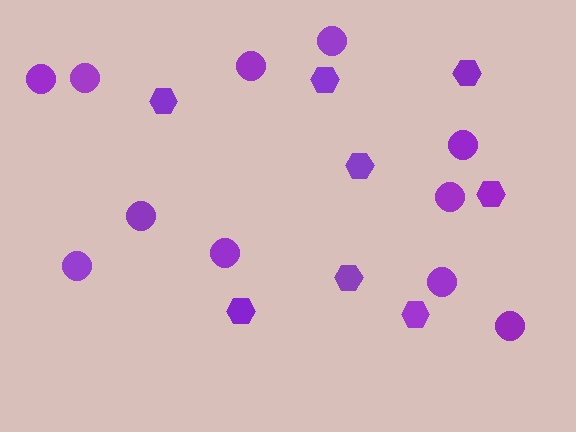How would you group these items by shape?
There are 2 groups: one group of hexagons (8) and one group of circles (11).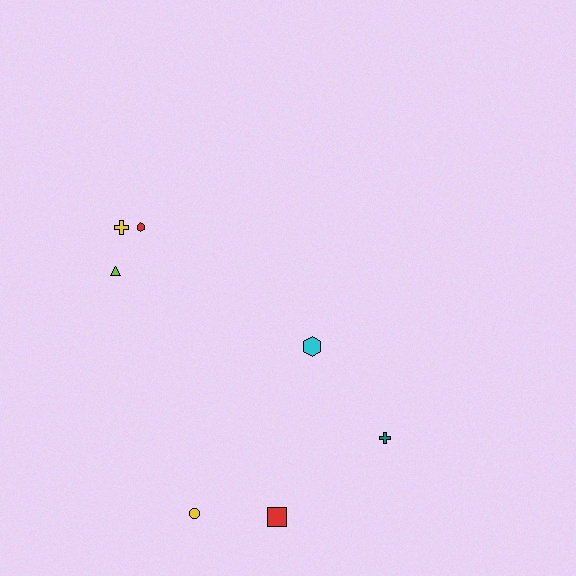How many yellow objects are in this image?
There are 2 yellow objects.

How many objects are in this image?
There are 7 objects.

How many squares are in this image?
There is 1 square.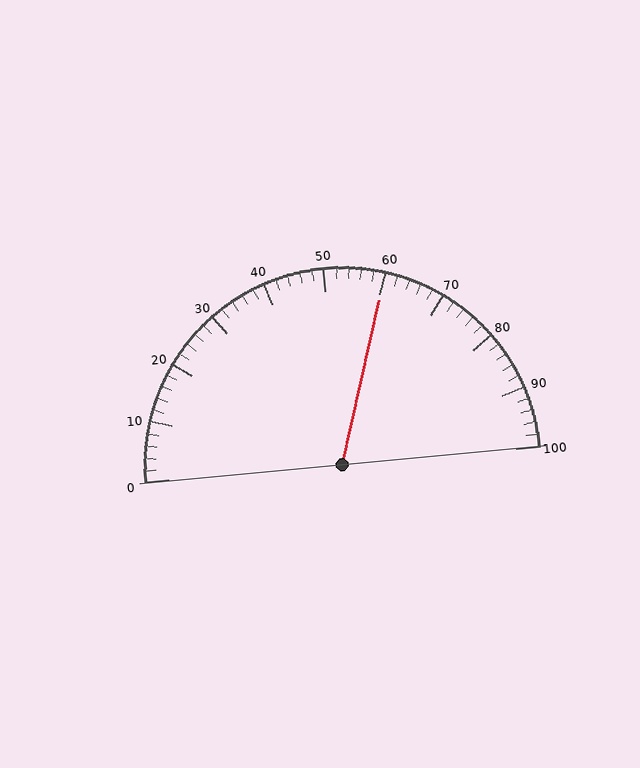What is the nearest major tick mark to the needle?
The nearest major tick mark is 60.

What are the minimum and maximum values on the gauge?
The gauge ranges from 0 to 100.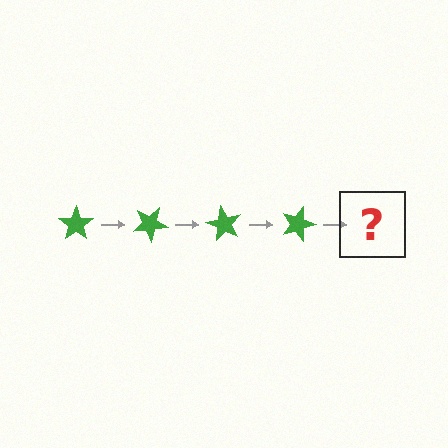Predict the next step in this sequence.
The next step is a green star rotated 120 degrees.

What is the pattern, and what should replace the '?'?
The pattern is that the star rotates 30 degrees each step. The '?' should be a green star rotated 120 degrees.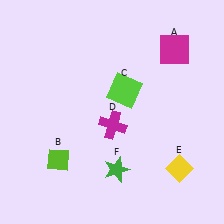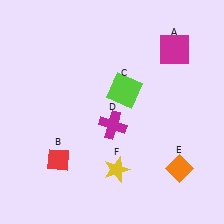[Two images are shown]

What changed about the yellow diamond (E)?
In Image 1, E is yellow. In Image 2, it changed to orange.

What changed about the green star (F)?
In Image 1, F is green. In Image 2, it changed to yellow.